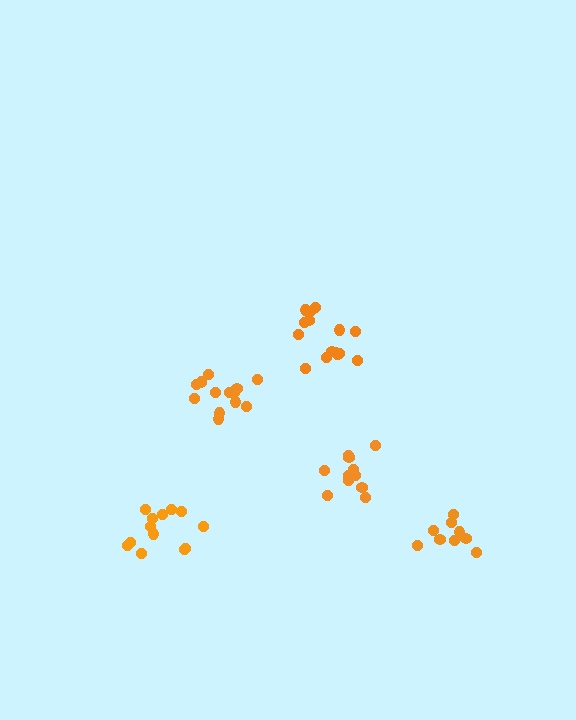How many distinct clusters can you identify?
There are 5 distinct clusters.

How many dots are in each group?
Group 1: 11 dots, Group 2: 9 dots, Group 3: 13 dots, Group 4: 15 dots, Group 5: 14 dots (62 total).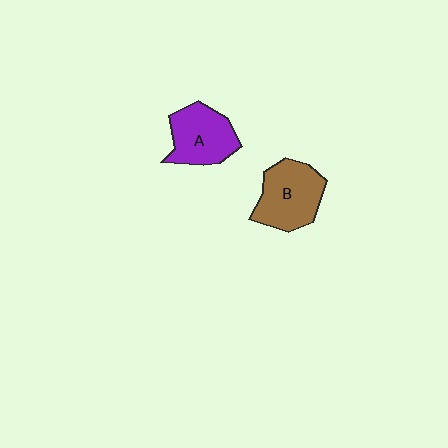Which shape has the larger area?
Shape B (brown).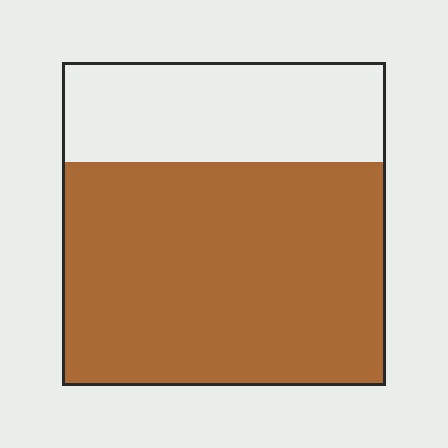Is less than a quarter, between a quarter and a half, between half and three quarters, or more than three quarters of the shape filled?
Between half and three quarters.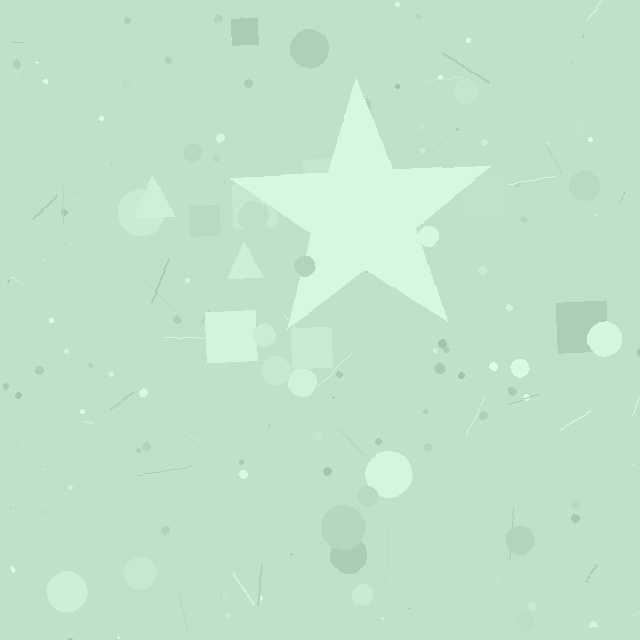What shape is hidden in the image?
A star is hidden in the image.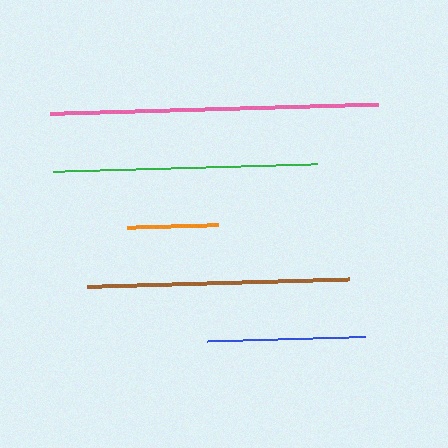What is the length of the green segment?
The green segment is approximately 265 pixels long.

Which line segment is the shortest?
The orange line is the shortest at approximately 91 pixels.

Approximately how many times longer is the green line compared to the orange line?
The green line is approximately 2.9 times the length of the orange line.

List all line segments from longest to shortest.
From longest to shortest: pink, green, brown, blue, orange.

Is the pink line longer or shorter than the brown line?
The pink line is longer than the brown line.